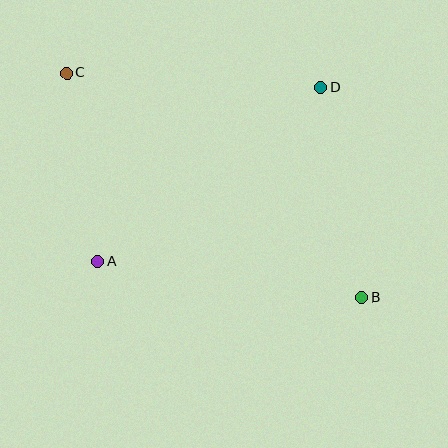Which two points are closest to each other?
Points A and C are closest to each other.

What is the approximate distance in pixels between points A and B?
The distance between A and B is approximately 267 pixels.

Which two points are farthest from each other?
Points B and C are farthest from each other.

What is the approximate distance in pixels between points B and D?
The distance between B and D is approximately 214 pixels.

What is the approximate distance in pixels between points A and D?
The distance between A and D is approximately 283 pixels.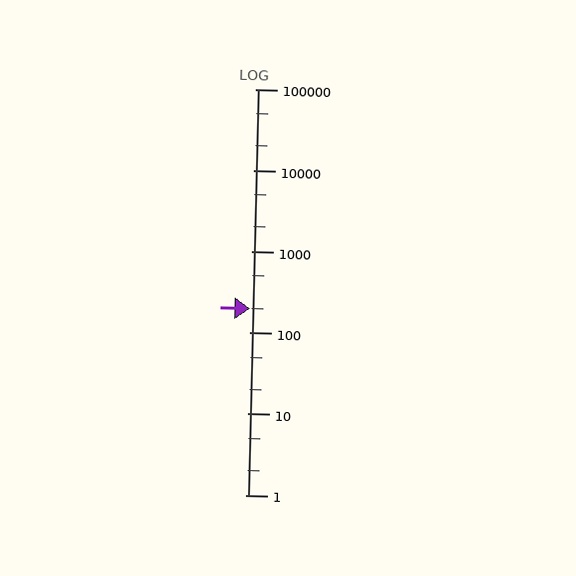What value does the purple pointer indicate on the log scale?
The pointer indicates approximately 200.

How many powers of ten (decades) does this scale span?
The scale spans 5 decades, from 1 to 100000.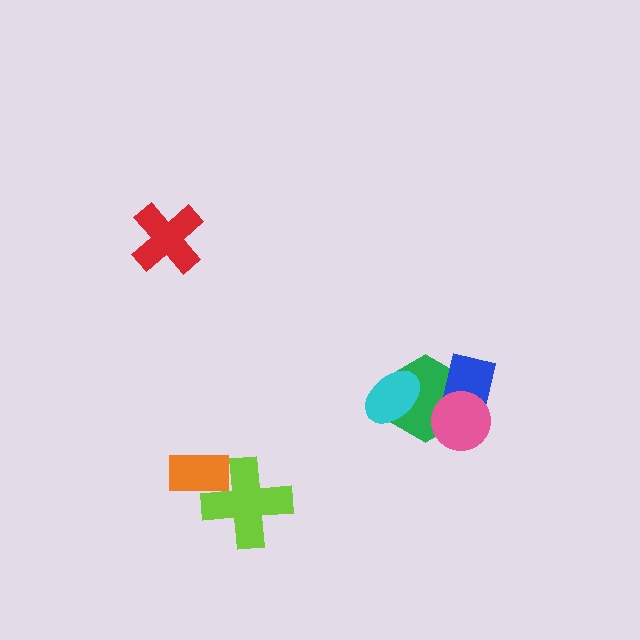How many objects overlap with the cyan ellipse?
1 object overlaps with the cyan ellipse.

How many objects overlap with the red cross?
0 objects overlap with the red cross.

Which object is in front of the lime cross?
The orange rectangle is in front of the lime cross.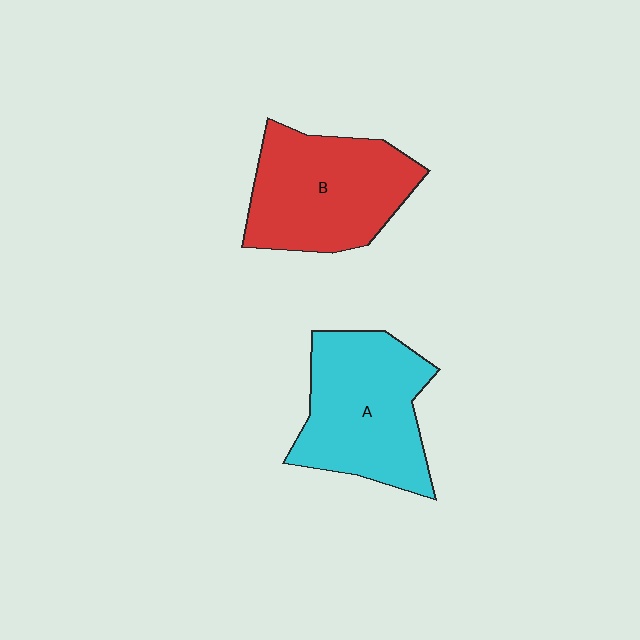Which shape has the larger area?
Shape A (cyan).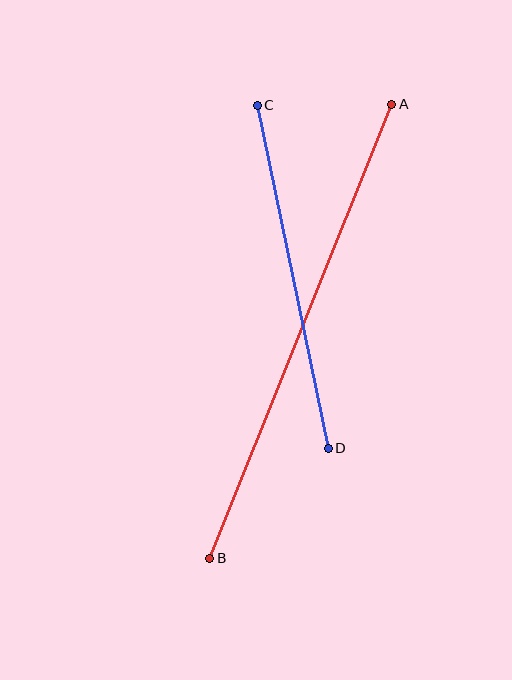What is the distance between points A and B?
The distance is approximately 489 pixels.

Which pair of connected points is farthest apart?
Points A and B are farthest apart.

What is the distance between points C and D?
The distance is approximately 351 pixels.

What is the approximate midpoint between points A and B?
The midpoint is at approximately (301, 331) pixels.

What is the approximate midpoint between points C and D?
The midpoint is at approximately (293, 277) pixels.